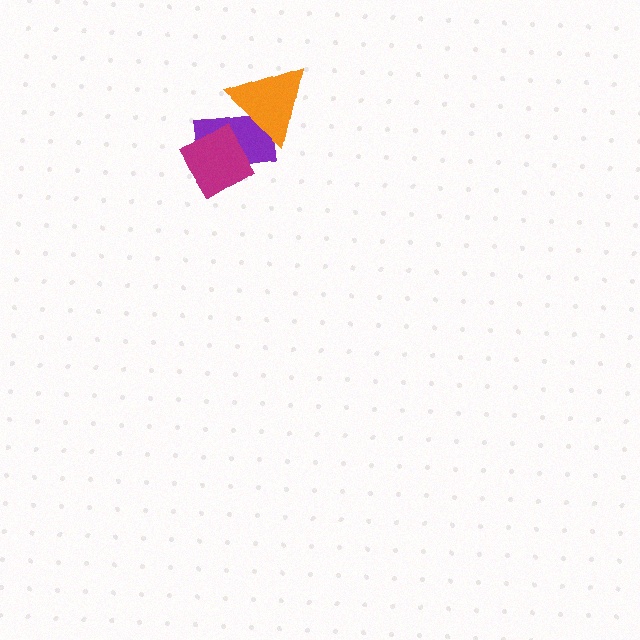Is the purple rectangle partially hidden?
Yes, it is partially covered by another shape.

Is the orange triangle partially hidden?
No, no other shape covers it.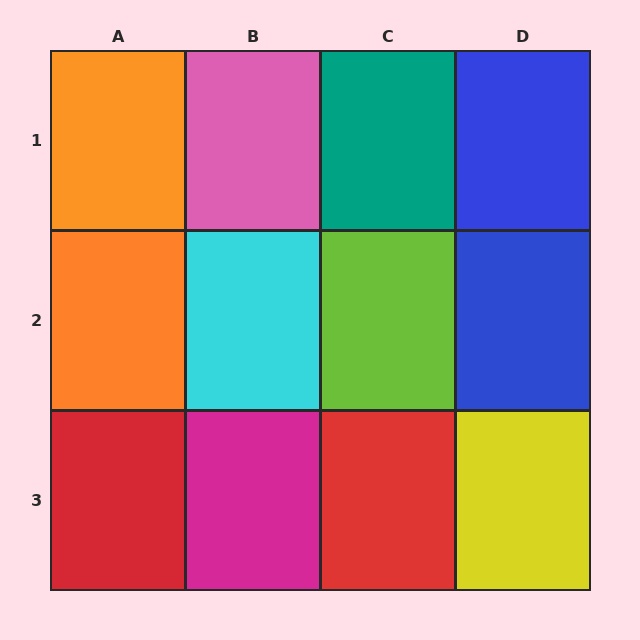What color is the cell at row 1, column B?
Pink.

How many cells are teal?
1 cell is teal.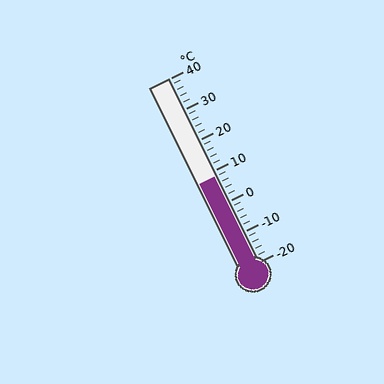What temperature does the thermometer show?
The thermometer shows approximately 8°C.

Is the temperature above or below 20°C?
The temperature is below 20°C.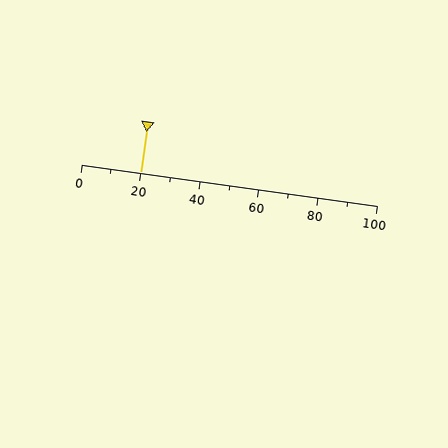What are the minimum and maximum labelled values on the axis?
The axis runs from 0 to 100.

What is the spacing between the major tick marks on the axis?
The major ticks are spaced 20 apart.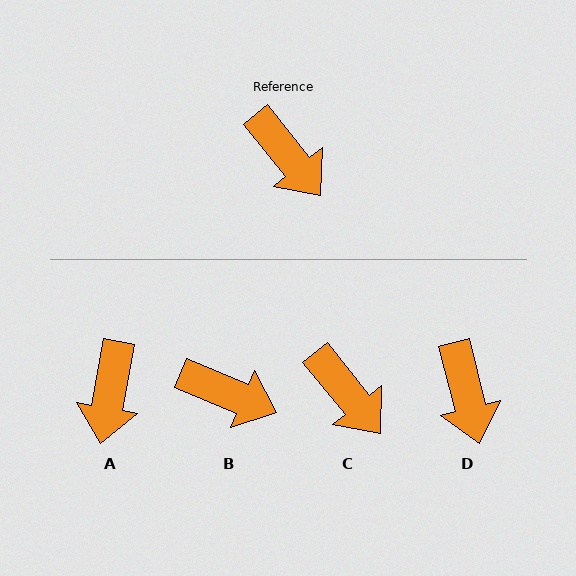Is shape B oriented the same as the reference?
No, it is off by about 28 degrees.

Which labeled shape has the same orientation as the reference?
C.